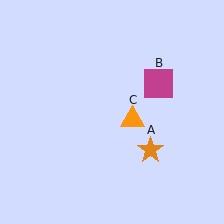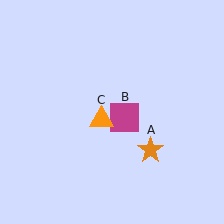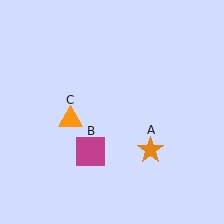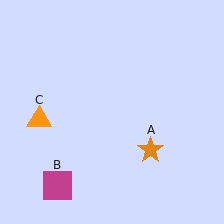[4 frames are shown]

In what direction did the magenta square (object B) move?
The magenta square (object B) moved down and to the left.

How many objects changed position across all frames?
2 objects changed position: magenta square (object B), orange triangle (object C).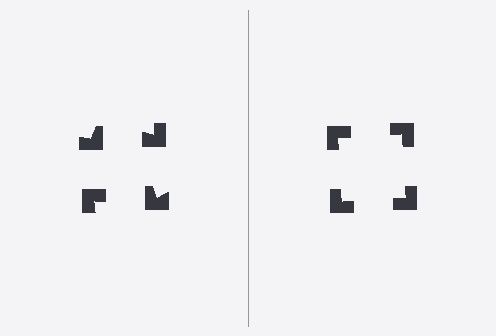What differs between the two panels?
The notched squares are positioned identically on both sides; only the wedge orientations differ. On the right they align to a square; on the left they are misaligned.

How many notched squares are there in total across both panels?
8 — 4 on each side.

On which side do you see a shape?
An illusory square appears on the right side. On the left side the wedge cuts are rotated, so no coherent shape forms.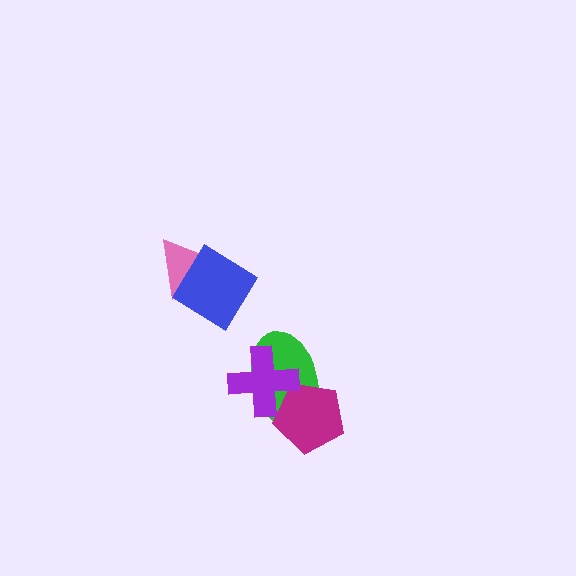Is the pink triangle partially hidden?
Yes, it is partially covered by another shape.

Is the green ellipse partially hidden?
Yes, it is partially covered by another shape.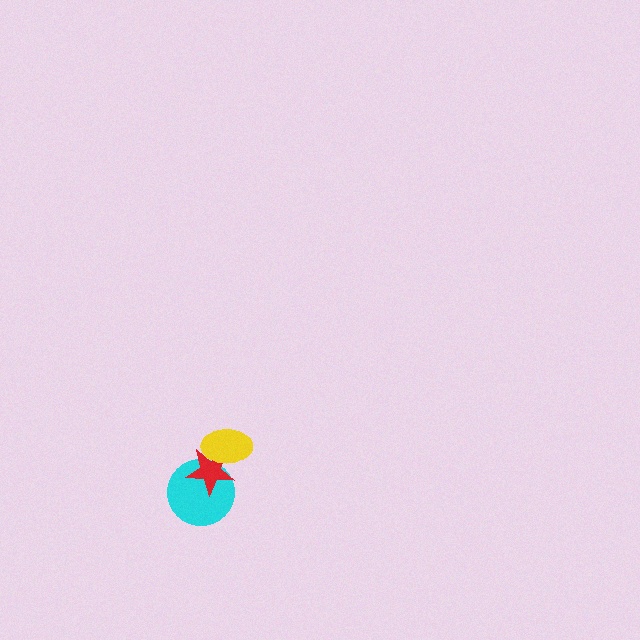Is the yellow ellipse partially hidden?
No, no other shape covers it.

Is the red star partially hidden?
Yes, it is partially covered by another shape.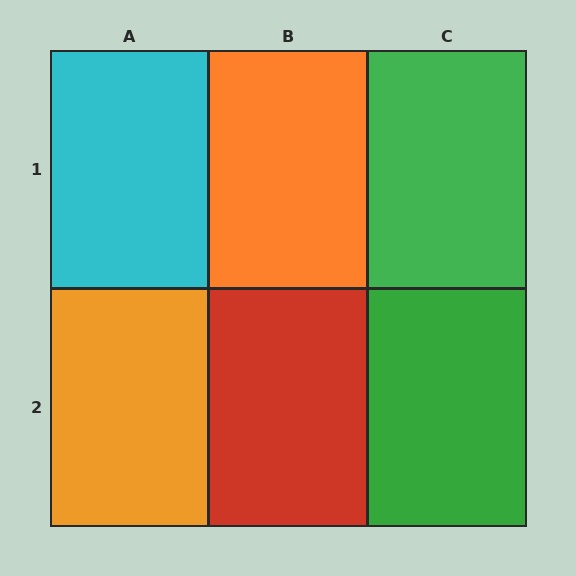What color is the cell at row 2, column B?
Red.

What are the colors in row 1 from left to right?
Cyan, orange, green.